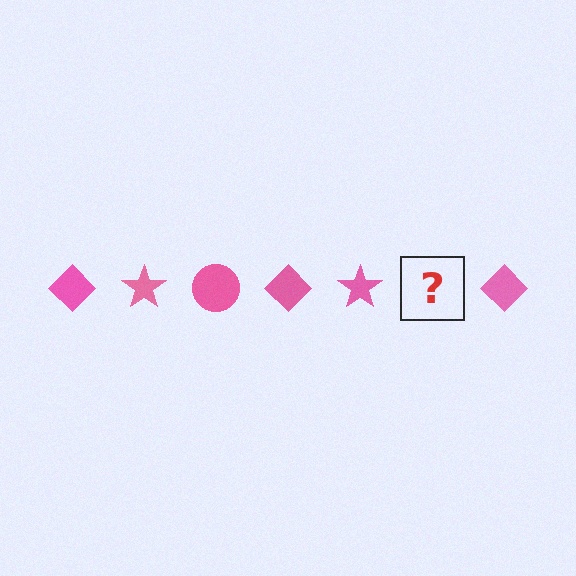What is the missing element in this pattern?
The missing element is a pink circle.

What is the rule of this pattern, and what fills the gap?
The rule is that the pattern cycles through diamond, star, circle shapes in pink. The gap should be filled with a pink circle.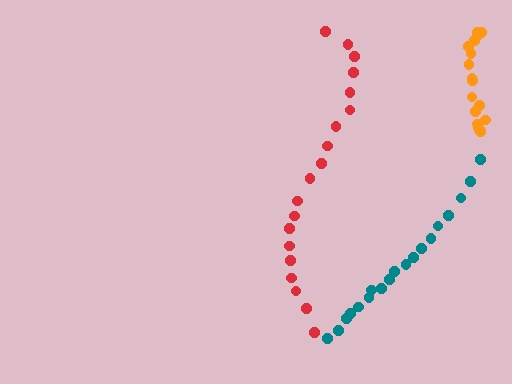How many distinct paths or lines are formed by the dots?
There are 3 distinct paths.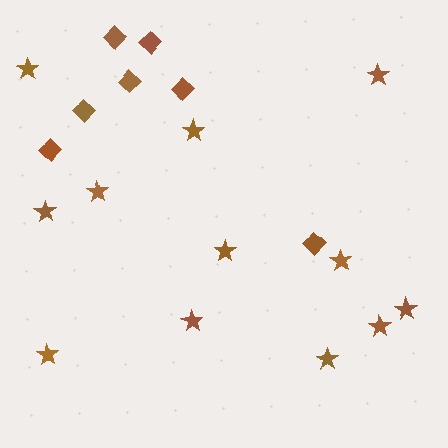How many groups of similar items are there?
There are 2 groups: one group of stars (12) and one group of diamonds (7).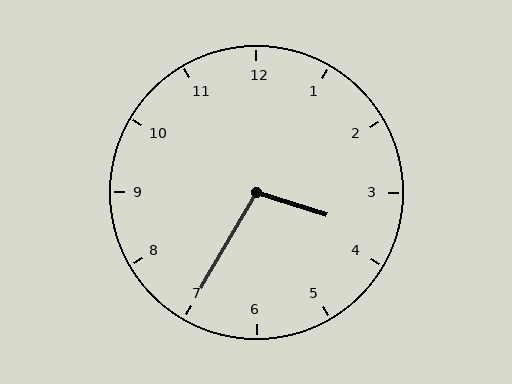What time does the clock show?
3:35.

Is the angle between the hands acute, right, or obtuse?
It is obtuse.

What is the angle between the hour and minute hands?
Approximately 102 degrees.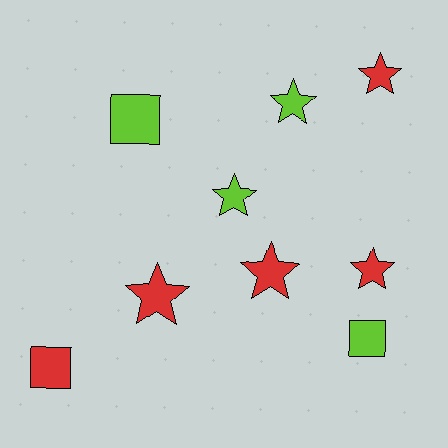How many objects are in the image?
There are 9 objects.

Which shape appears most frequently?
Star, with 6 objects.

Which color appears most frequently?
Red, with 5 objects.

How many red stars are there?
There are 4 red stars.